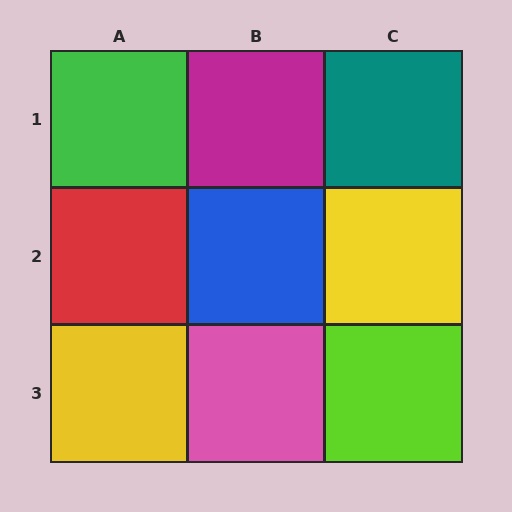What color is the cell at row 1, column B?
Magenta.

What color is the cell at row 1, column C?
Teal.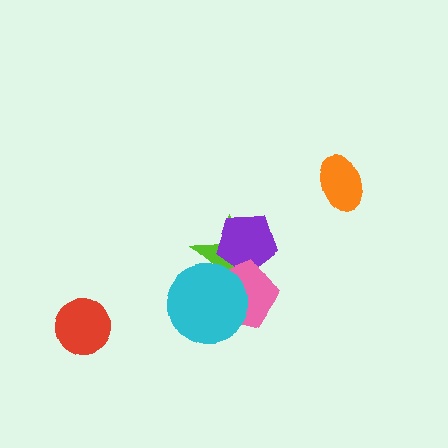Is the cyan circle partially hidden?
No, no other shape covers it.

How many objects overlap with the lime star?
3 objects overlap with the lime star.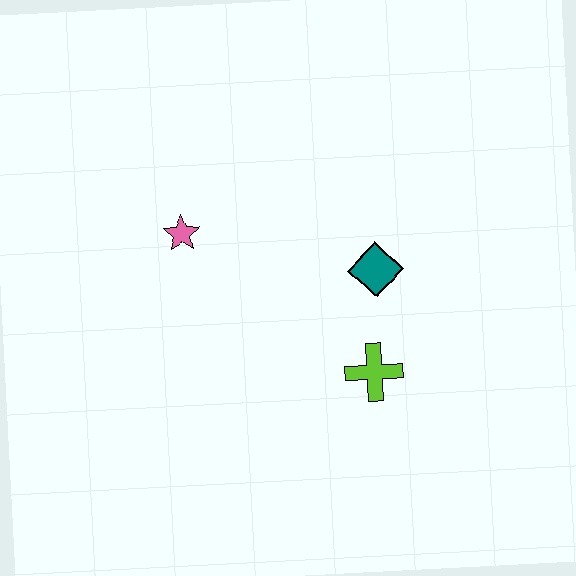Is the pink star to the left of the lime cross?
Yes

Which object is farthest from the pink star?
The lime cross is farthest from the pink star.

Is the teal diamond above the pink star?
No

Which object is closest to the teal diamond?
The lime cross is closest to the teal diamond.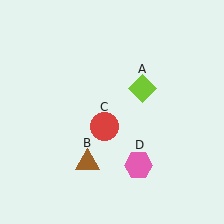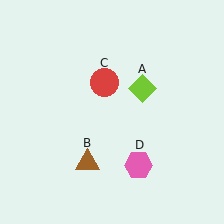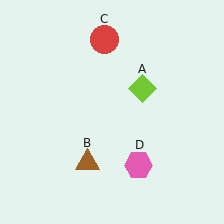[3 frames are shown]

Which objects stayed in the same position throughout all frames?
Lime diamond (object A) and brown triangle (object B) and pink hexagon (object D) remained stationary.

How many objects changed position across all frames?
1 object changed position: red circle (object C).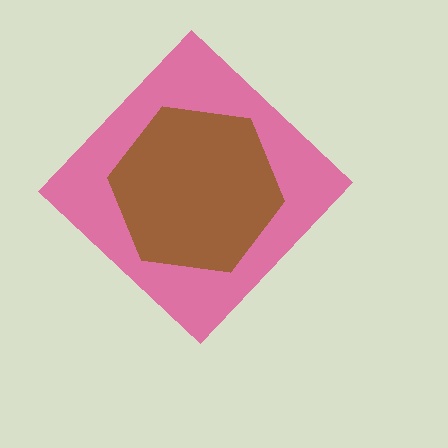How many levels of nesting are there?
2.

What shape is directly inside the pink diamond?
The brown hexagon.